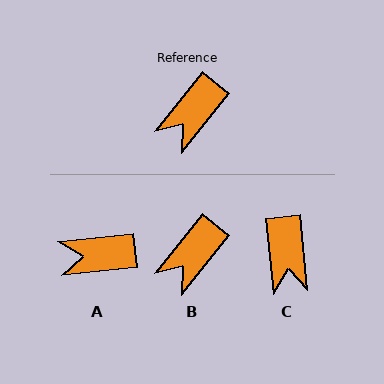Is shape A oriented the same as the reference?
No, it is off by about 46 degrees.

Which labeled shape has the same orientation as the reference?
B.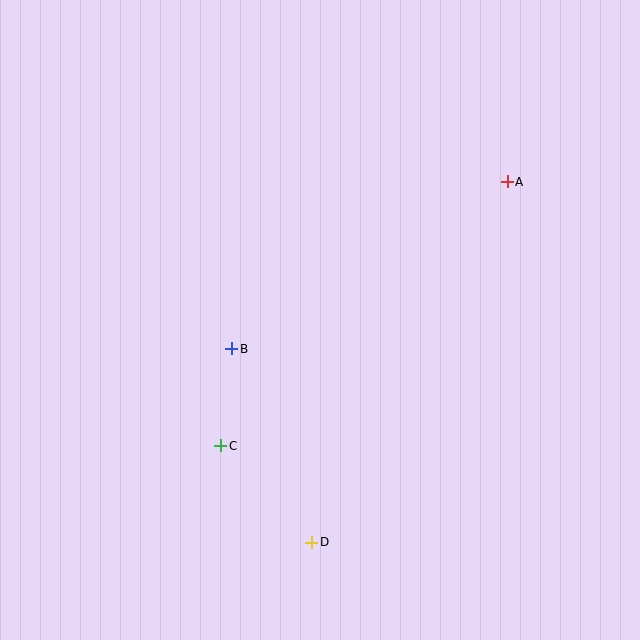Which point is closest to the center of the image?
Point B at (232, 349) is closest to the center.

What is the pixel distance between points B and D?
The distance between B and D is 209 pixels.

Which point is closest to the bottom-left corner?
Point C is closest to the bottom-left corner.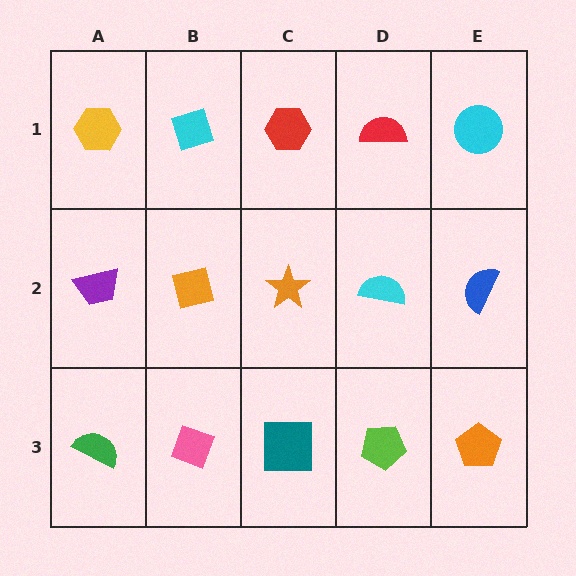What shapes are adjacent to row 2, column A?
A yellow hexagon (row 1, column A), a green semicircle (row 3, column A), an orange square (row 2, column B).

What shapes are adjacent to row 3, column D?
A cyan semicircle (row 2, column D), a teal square (row 3, column C), an orange pentagon (row 3, column E).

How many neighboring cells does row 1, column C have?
3.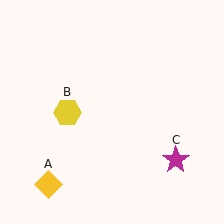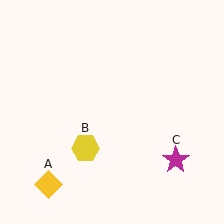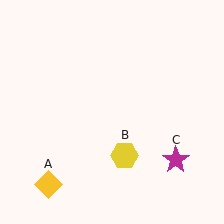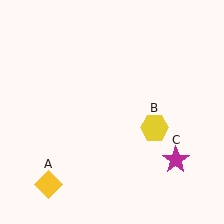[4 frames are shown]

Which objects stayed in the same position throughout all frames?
Yellow diamond (object A) and magenta star (object C) remained stationary.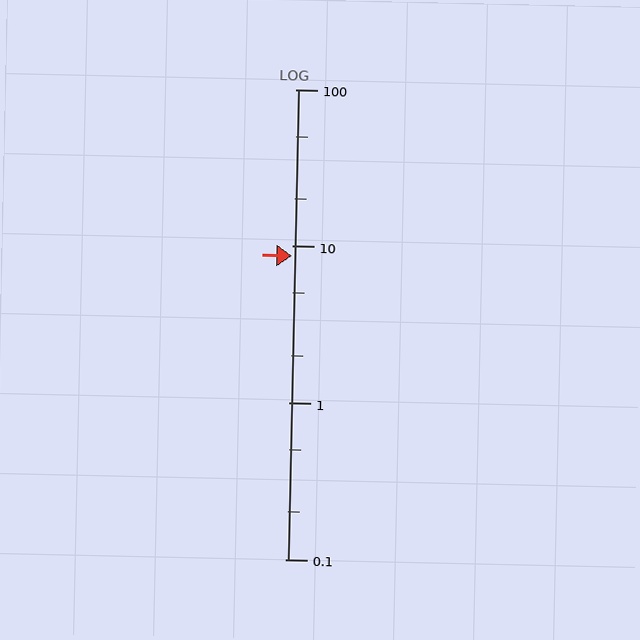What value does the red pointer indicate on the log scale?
The pointer indicates approximately 8.6.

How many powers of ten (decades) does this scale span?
The scale spans 3 decades, from 0.1 to 100.